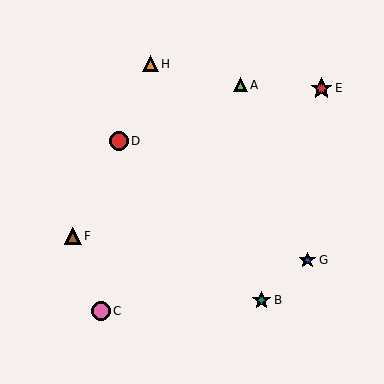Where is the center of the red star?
The center of the red star is at (322, 88).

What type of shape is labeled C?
Shape C is a pink circle.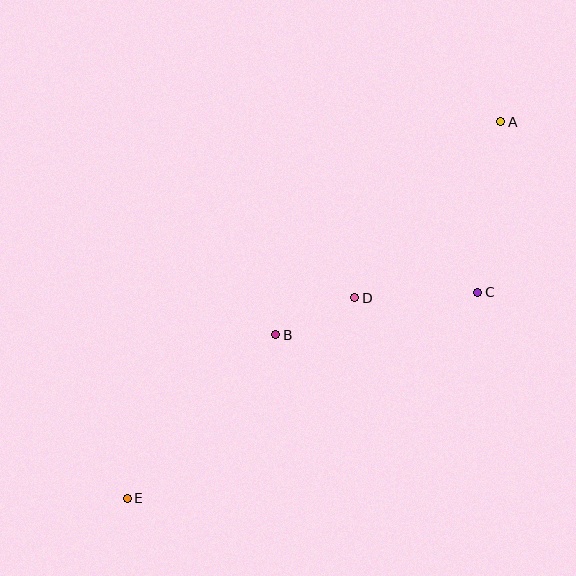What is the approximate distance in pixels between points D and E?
The distance between D and E is approximately 303 pixels.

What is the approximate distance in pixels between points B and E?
The distance between B and E is approximately 221 pixels.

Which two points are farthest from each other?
Points A and E are farthest from each other.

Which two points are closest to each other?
Points B and D are closest to each other.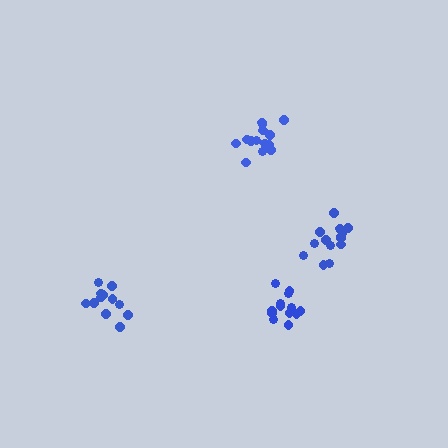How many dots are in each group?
Group 1: 15 dots, Group 2: 12 dots, Group 3: 13 dots, Group 4: 15 dots (55 total).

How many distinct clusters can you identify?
There are 4 distinct clusters.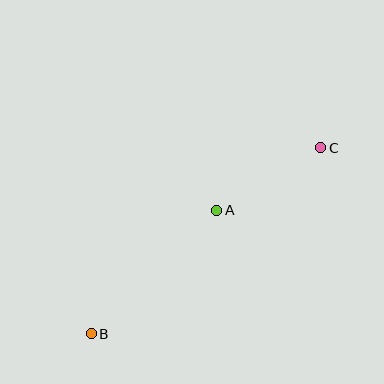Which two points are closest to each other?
Points A and C are closest to each other.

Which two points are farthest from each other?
Points B and C are farthest from each other.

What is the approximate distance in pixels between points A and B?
The distance between A and B is approximately 176 pixels.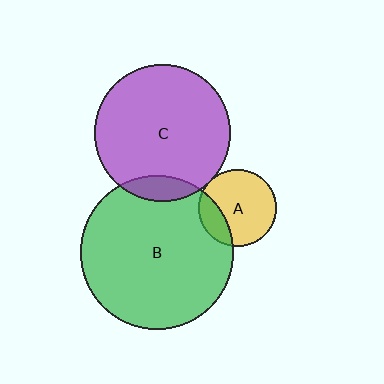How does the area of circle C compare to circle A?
Approximately 3.1 times.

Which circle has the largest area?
Circle B (green).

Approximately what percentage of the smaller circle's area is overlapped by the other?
Approximately 20%.